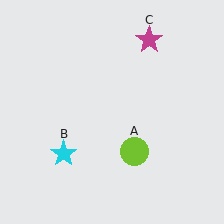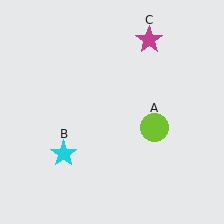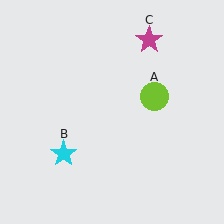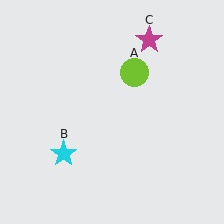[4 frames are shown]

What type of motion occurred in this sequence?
The lime circle (object A) rotated counterclockwise around the center of the scene.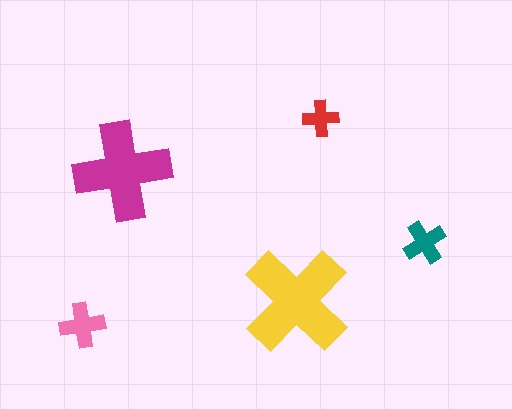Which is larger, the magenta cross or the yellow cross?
The yellow one.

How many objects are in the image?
There are 5 objects in the image.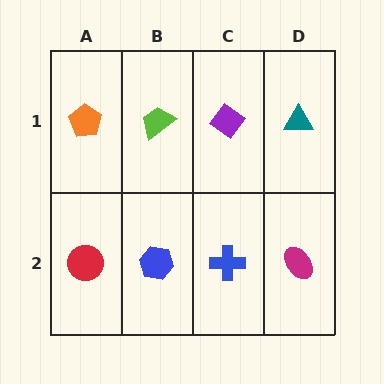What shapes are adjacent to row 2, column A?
An orange pentagon (row 1, column A), a blue hexagon (row 2, column B).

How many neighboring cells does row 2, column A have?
2.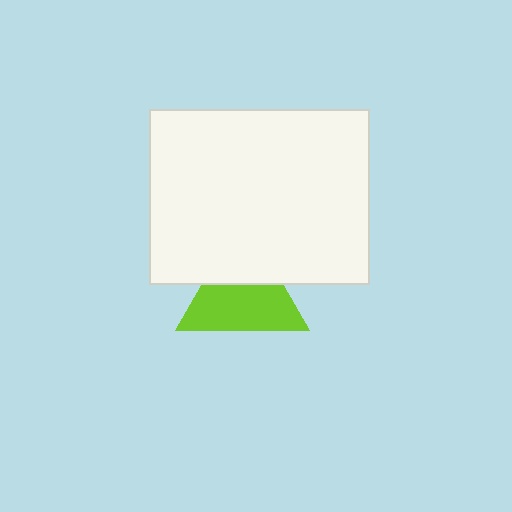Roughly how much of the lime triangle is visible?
About half of it is visible (roughly 63%).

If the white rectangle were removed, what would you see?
You would see the complete lime triangle.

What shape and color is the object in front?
The object in front is a white rectangle.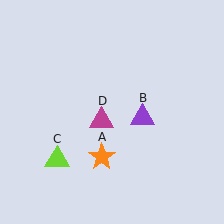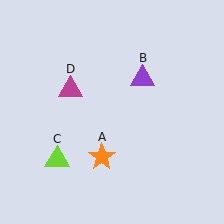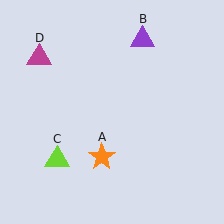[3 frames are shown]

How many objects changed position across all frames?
2 objects changed position: purple triangle (object B), magenta triangle (object D).